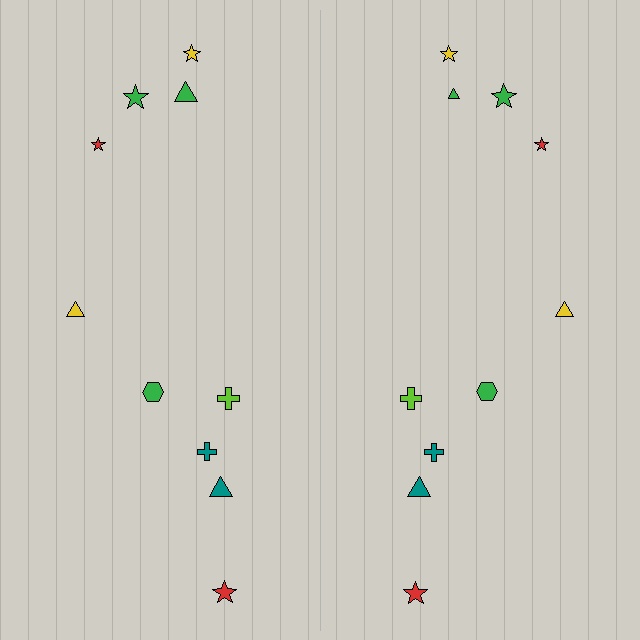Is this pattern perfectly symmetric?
No, the pattern is not perfectly symmetric. The green triangle on the right side has a different size than its mirror counterpart.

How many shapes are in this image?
There are 20 shapes in this image.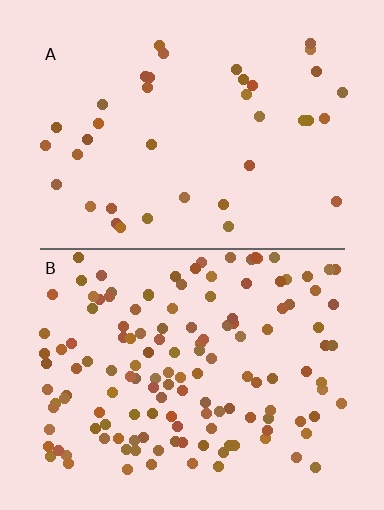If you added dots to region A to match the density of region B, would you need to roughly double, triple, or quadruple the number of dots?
Approximately quadruple.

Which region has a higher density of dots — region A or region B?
B (the bottom).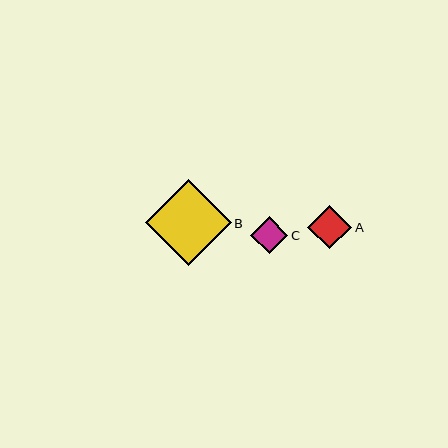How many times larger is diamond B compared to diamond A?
Diamond B is approximately 2.0 times the size of diamond A.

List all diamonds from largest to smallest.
From largest to smallest: B, A, C.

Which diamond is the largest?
Diamond B is the largest with a size of approximately 86 pixels.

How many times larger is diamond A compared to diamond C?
Diamond A is approximately 1.2 times the size of diamond C.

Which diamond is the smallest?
Diamond C is the smallest with a size of approximately 37 pixels.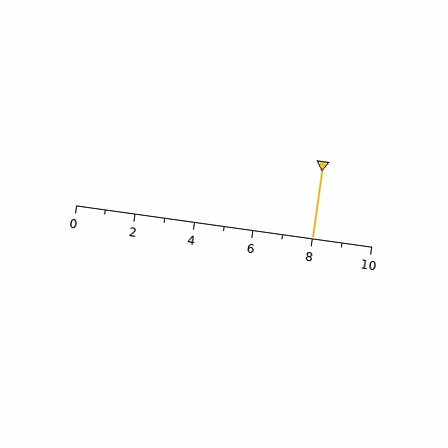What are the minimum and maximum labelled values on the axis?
The axis runs from 0 to 10.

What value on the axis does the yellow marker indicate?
The marker indicates approximately 8.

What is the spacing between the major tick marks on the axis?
The major ticks are spaced 2 apart.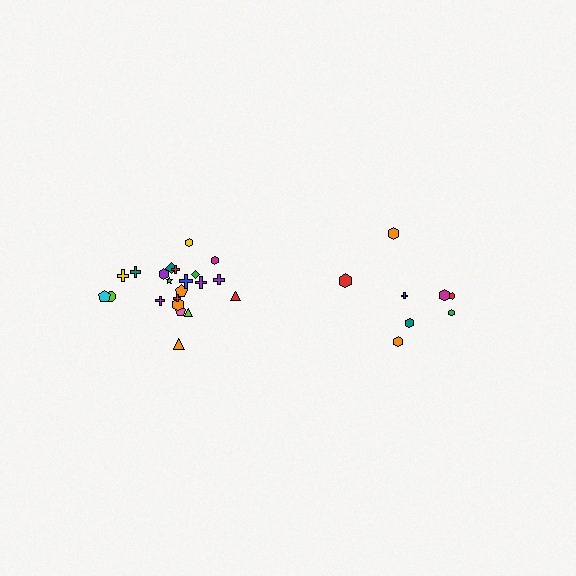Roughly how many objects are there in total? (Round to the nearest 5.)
Roughly 30 objects in total.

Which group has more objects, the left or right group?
The left group.